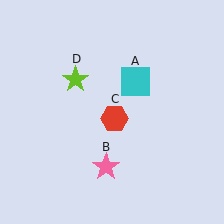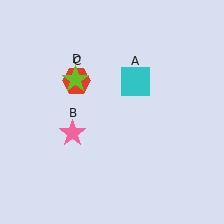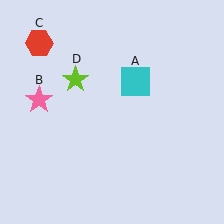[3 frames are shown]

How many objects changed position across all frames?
2 objects changed position: pink star (object B), red hexagon (object C).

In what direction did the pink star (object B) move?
The pink star (object B) moved up and to the left.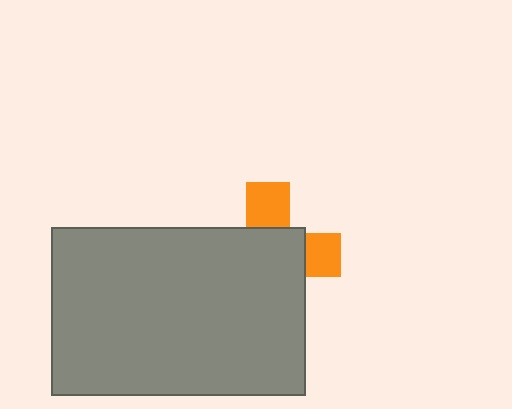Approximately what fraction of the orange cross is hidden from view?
Roughly 67% of the orange cross is hidden behind the gray rectangle.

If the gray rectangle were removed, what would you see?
You would see the complete orange cross.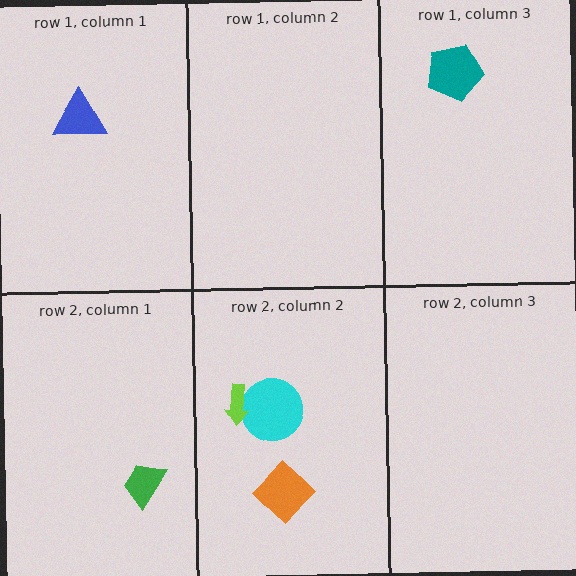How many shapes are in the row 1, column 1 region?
1.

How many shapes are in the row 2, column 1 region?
1.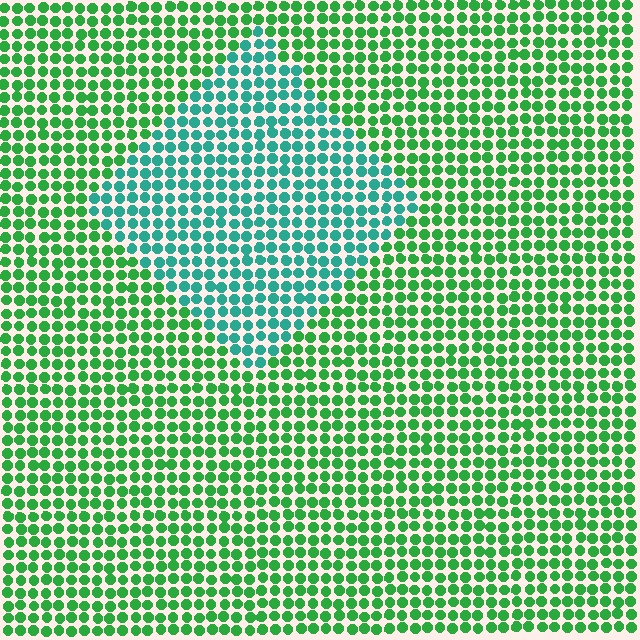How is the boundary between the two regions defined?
The boundary is defined purely by a slight shift in hue (about 40 degrees). Spacing, size, and orientation are identical on both sides.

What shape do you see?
I see a diamond.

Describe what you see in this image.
The image is filled with small green elements in a uniform arrangement. A diamond-shaped region is visible where the elements are tinted to a slightly different hue, forming a subtle color boundary.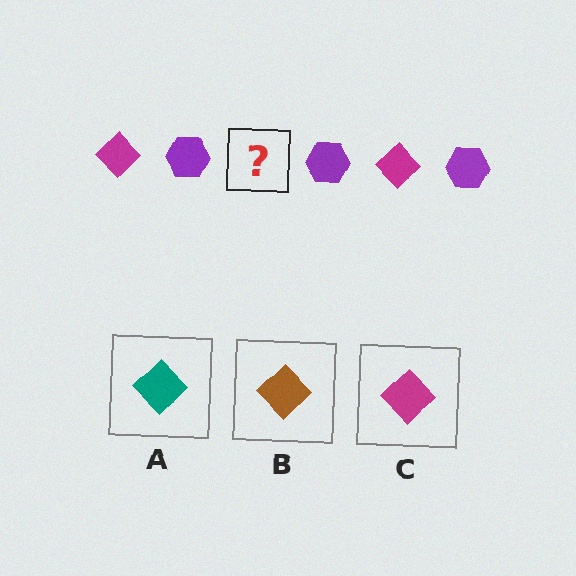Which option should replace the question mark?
Option C.